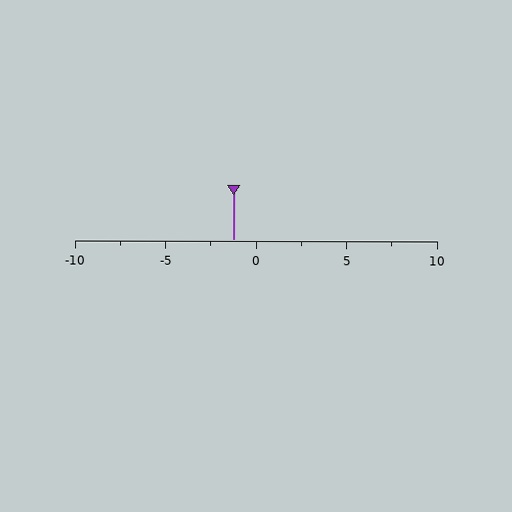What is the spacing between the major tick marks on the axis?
The major ticks are spaced 5 apart.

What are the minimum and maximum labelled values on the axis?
The axis runs from -10 to 10.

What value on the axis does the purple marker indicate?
The marker indicates approximately -1.2.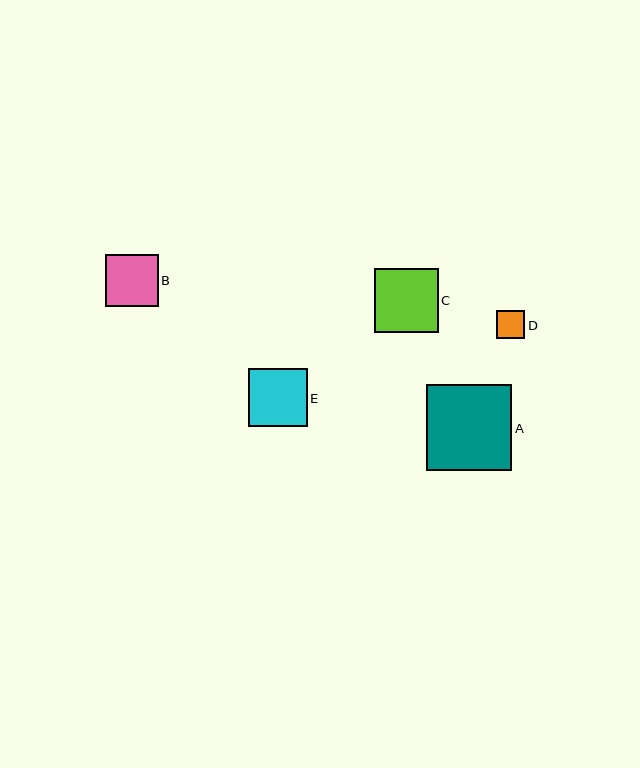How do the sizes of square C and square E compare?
Square C and square E are approximately the same size.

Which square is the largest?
Square A is the largest with a size of approximately 86 pixels.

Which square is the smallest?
Square D is the smallest with a size of approximately 28 pixels.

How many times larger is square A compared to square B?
Square A is approximately 1.6 times the size of square B.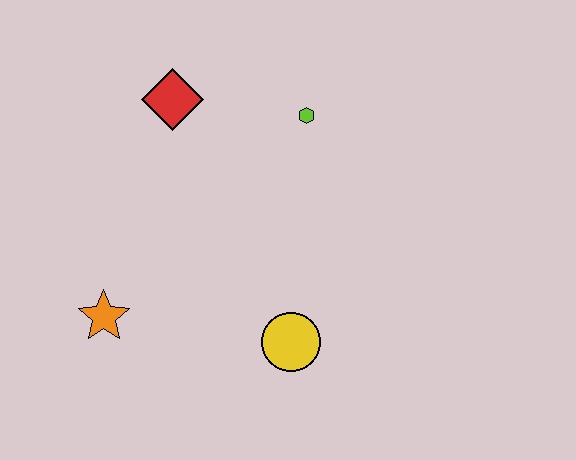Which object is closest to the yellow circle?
The orange star is closest to the yellow circle.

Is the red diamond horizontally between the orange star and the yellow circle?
Yes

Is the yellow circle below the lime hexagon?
Yes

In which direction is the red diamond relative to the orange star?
The red diamond is above the orange star.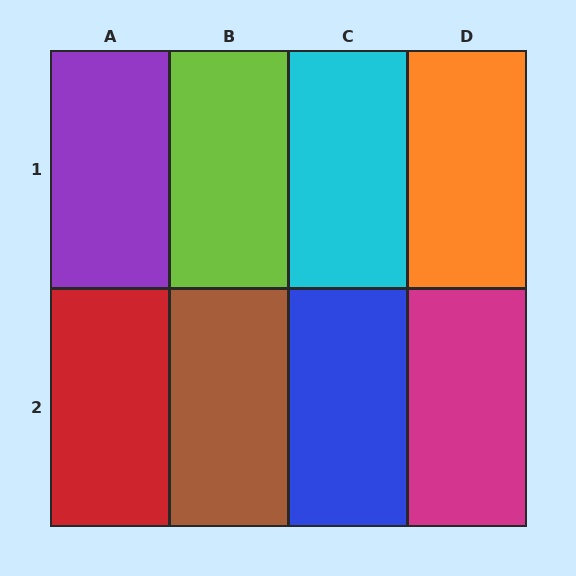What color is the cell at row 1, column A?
Purple.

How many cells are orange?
1 cell is orange.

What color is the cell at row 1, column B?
Lime.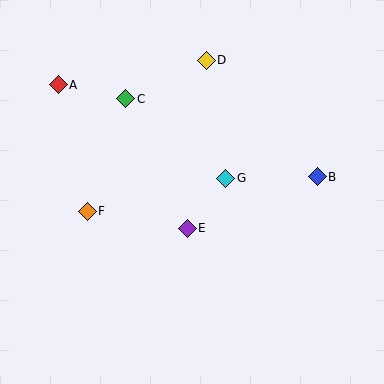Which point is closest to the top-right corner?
Point D is closest to the top-right corner.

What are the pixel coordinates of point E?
Point E is at (187, 228).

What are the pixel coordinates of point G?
Point G is at (226, 178).